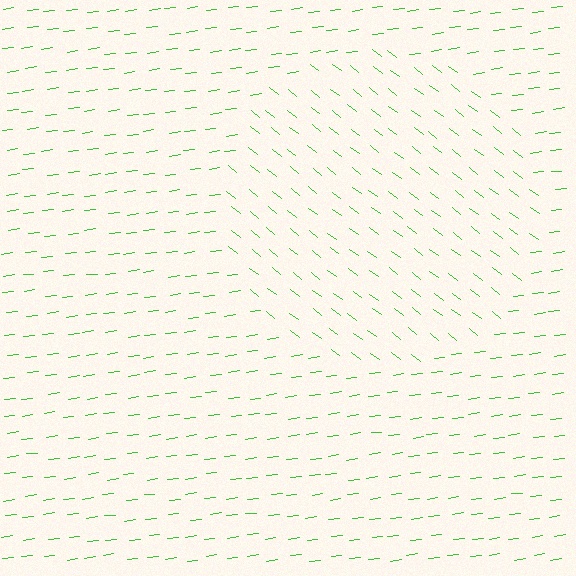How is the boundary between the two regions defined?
The boundary is defined purely by a change in line orientation (approximately 45 degrees difference). All lines are the same color and thickness.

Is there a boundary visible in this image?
Yes, there is a texture boundary formed by a change in line orientation.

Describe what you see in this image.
The image is filled with small green line segments. A circle region in the image has lines oriented differently from the surrounding lines, creating a visible texture boundary.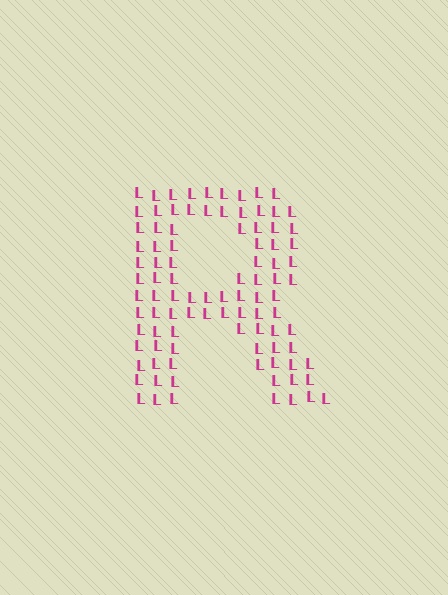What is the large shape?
The large shape is the letter R.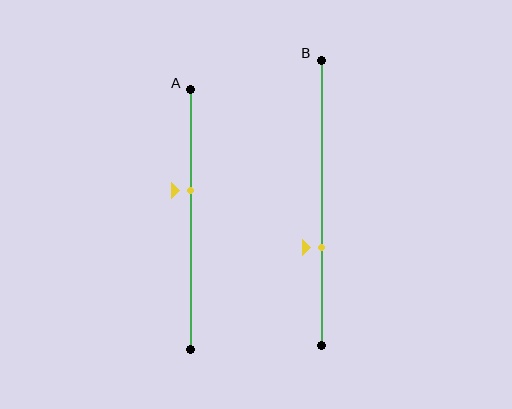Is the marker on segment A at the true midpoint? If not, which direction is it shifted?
No, the marker on segment A is shifted upward by about 11% of the segment length.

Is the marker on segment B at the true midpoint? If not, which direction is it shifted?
No, the marker on segment B is shifted downward by about 16% of the segment length.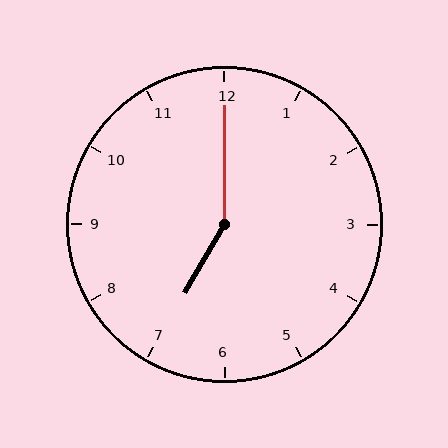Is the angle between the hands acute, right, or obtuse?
It is obtuse.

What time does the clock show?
7:00.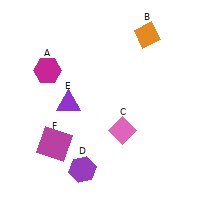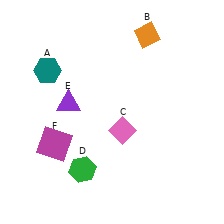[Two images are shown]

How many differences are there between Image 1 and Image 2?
There are 2 differences between the two images.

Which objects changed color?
A changed from magenta to teal. D changed from purple to green.